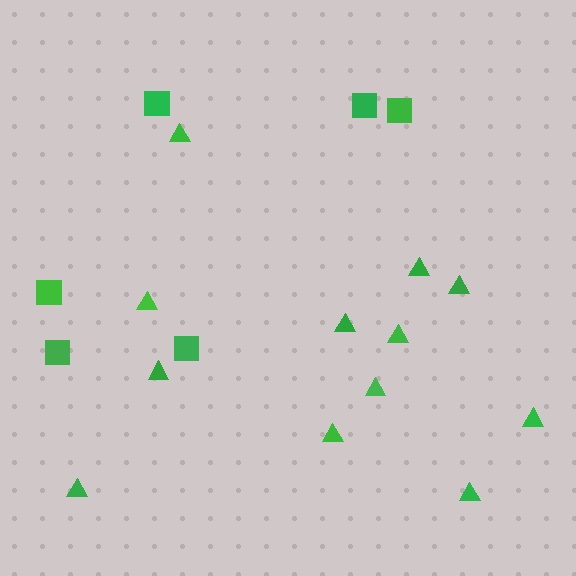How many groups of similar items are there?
There are 2 groups: one group of squares (6) and one group of triangles (12).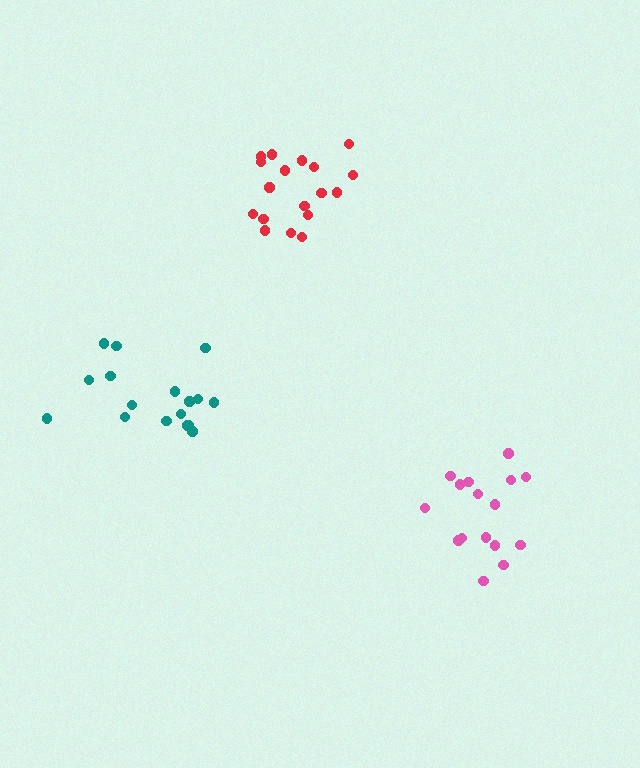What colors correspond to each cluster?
The clusters are colored: teal, pink, red.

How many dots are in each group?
Group 1: 17 dots, Group 2: 16 dots, Group 3: 18 dots (51 total).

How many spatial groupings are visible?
There are 3 spatial groupings.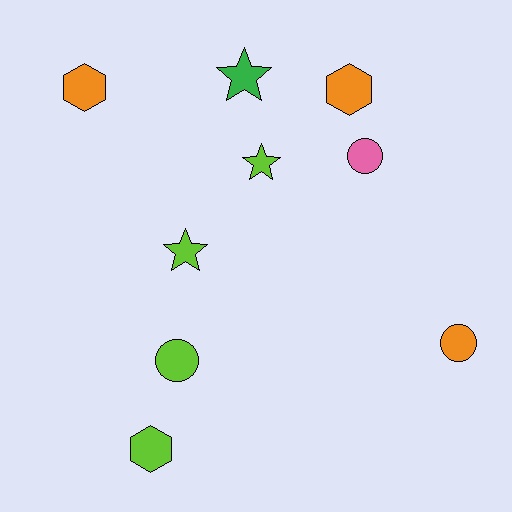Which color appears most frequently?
Lime, with 4 objects.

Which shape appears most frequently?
Hexagon, with 3 objects.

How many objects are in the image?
There are 9 objects.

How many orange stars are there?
There are no orange stars.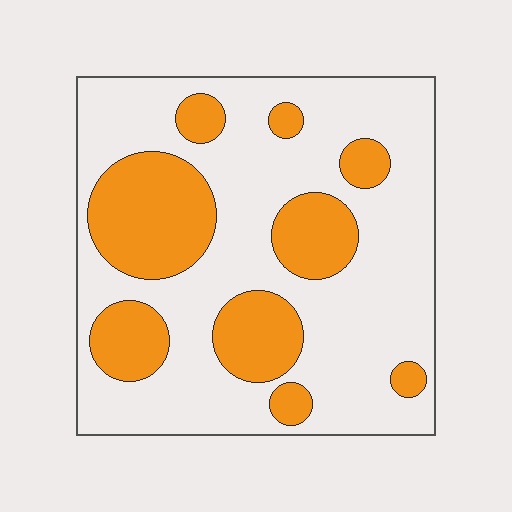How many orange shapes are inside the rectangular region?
9.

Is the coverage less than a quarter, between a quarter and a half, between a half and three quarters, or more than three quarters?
Between a quarter and a half.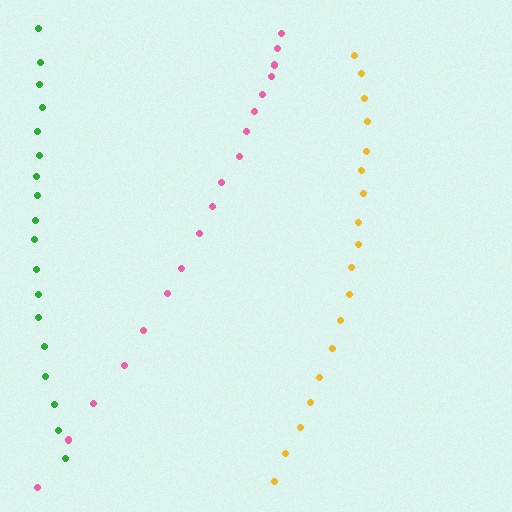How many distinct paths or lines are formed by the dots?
There are 3 distinct paths.